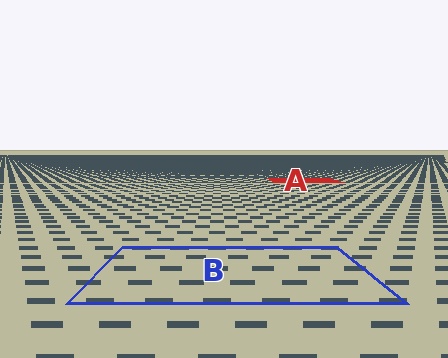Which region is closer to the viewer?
Region B is closer. The texture elements there are larger and more spread out.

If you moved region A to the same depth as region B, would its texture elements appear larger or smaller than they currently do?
They would appear larger. At a closer depth, the same texture elements are projected at a bigger on-screen size.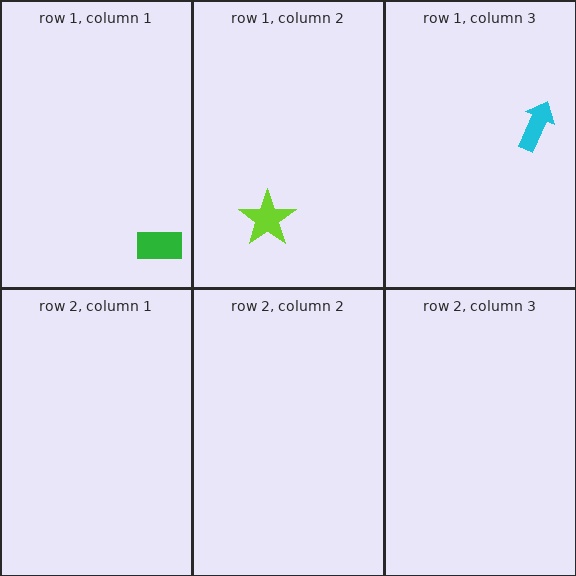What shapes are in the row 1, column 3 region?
The cyan arrow.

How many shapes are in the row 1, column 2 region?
1.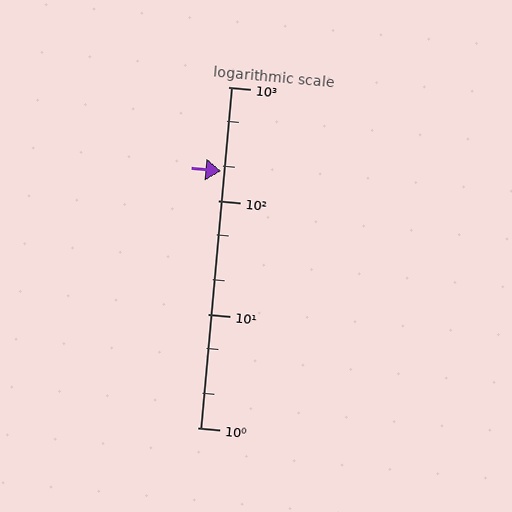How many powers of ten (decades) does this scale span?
The scale spans 3 decades, from 1 to 1000.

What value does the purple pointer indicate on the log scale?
The pointer indicates approximately 180.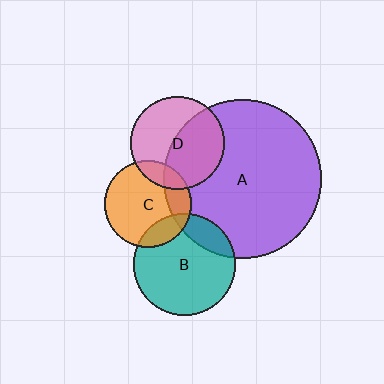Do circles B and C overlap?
Yes.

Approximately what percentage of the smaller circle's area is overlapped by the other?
Approximately 20%.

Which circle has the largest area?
Circle A (purple).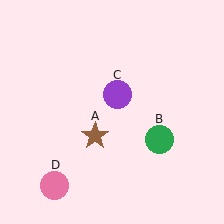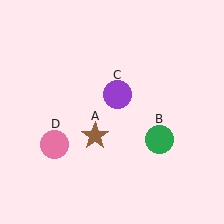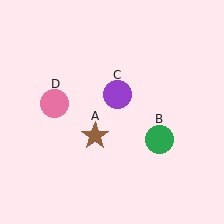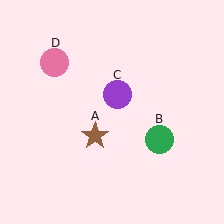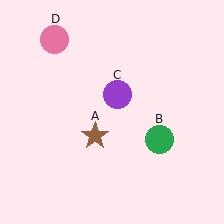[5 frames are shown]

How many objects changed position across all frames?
1 object changed position: pink circle (object D).